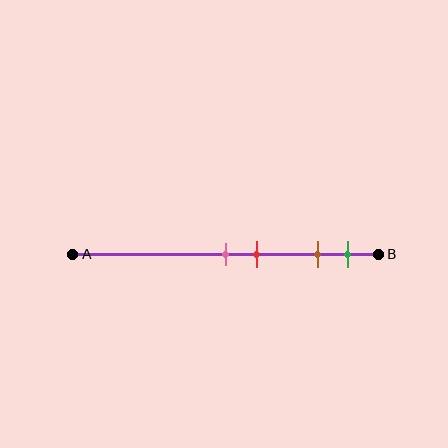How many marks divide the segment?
There are 4 marks dividing the segment.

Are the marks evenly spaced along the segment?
No, the marks are not evenly spaced.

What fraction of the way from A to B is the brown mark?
The brown mark is approximately 80% (0.8) of the way from A to B.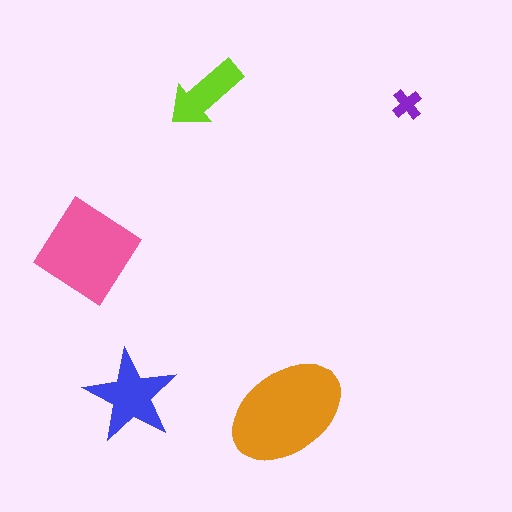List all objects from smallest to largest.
The purple cross, the lime arrow, the blue star, the pink diamond, the orange ellipse.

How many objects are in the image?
There are 5 objects in the image.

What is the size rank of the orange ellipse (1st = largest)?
1st.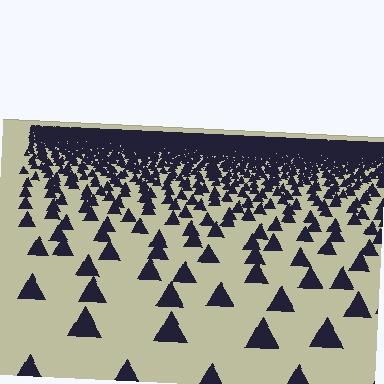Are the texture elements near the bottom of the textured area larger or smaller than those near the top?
Larger. Near the bottom, elements are closer to the viewer and appear at a bigger on-screen size.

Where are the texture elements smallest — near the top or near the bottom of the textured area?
Near the top.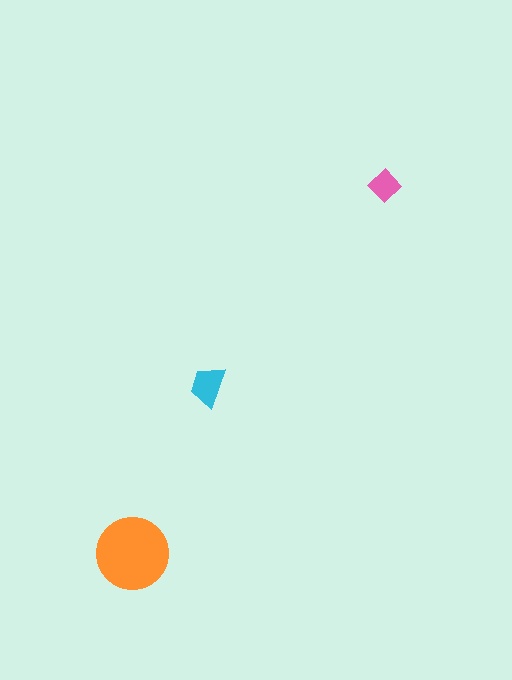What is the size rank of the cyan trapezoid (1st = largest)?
2nd.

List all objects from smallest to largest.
The pink diamond, the cyan trapezoid, the orange circle.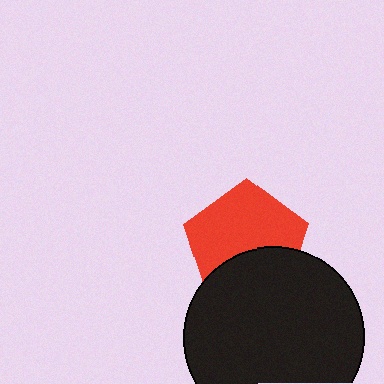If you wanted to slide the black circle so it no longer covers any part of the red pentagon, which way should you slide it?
Slide it down — that is the most direct way to separate the two shapes.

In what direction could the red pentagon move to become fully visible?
The red pentagon could move up. That would shift it out from behind the black circle entirely.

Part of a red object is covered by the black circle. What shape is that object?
It is a pentagon.